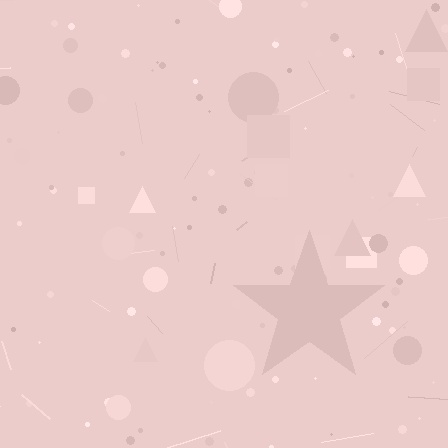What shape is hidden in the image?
A star is hidden in the image.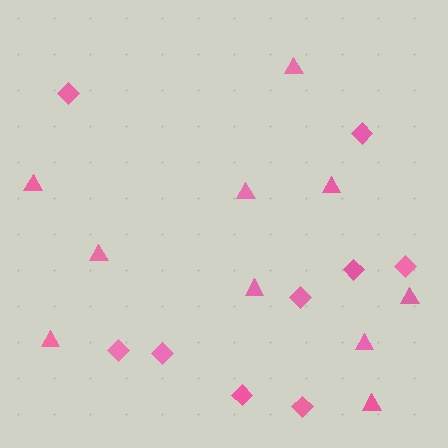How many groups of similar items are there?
There are 2 groups: one group of diamonds (9) and one group of triangles (10).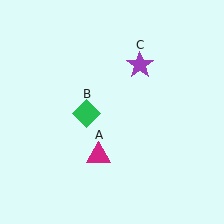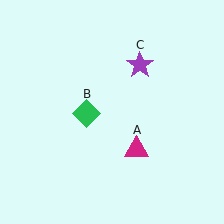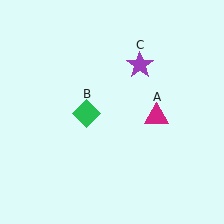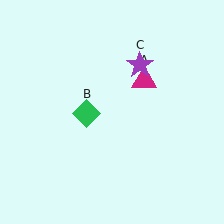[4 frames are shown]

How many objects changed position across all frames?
1 object changed position: magenta triangle (object A).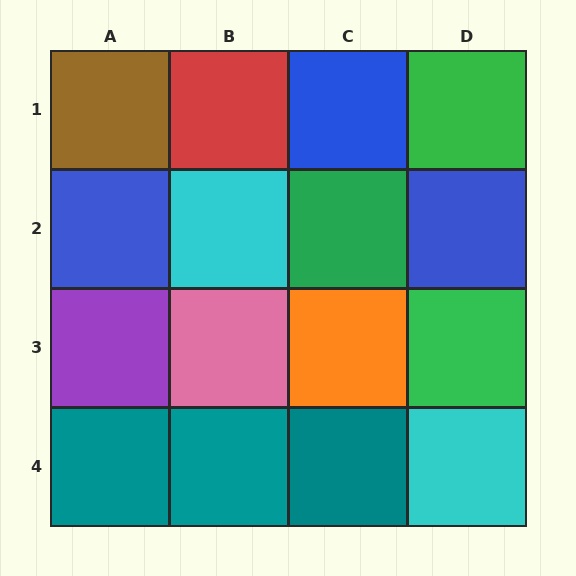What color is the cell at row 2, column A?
Blue.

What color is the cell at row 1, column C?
Blue.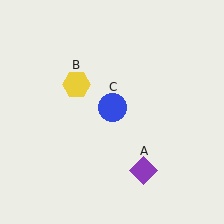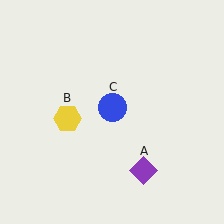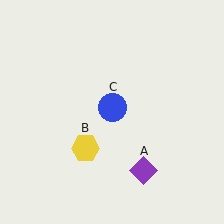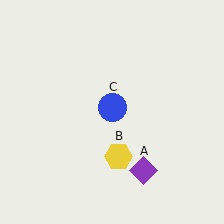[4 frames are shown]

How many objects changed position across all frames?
1 object changed position: yellow hexagon (object B).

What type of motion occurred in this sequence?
The yellow hexagon (object B) rotated counterclockwise around the center of the scene.